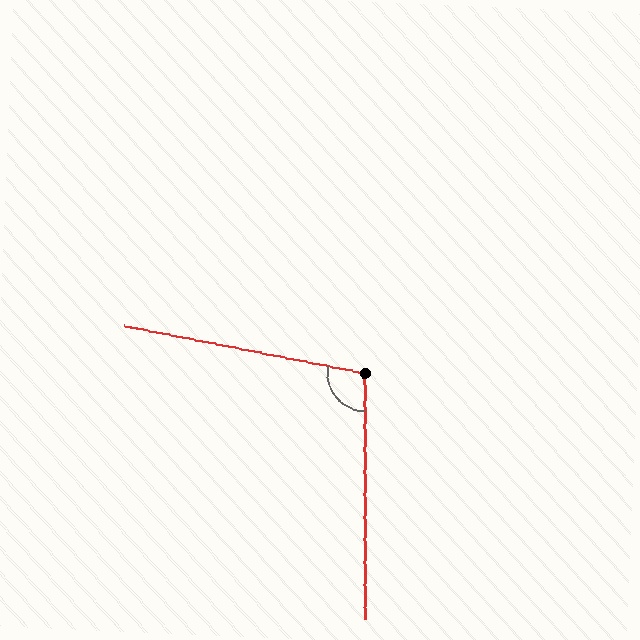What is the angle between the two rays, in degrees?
Approximately 101 degrees.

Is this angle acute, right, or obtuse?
It is obtuse.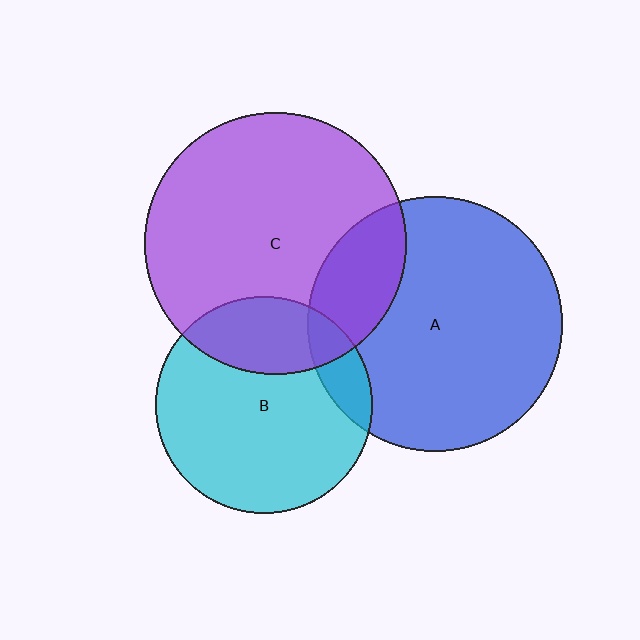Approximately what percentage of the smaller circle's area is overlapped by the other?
Approximately 10%.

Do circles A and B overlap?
Yes.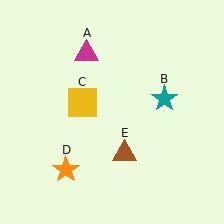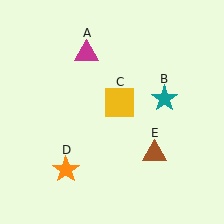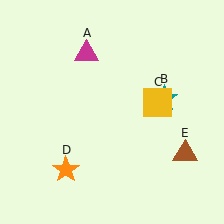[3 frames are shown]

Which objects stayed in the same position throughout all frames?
Magenta triangle (object A) and teal star (object B) and orange star (object D) remained stationary.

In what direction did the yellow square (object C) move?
The yellow square (object C) moved right.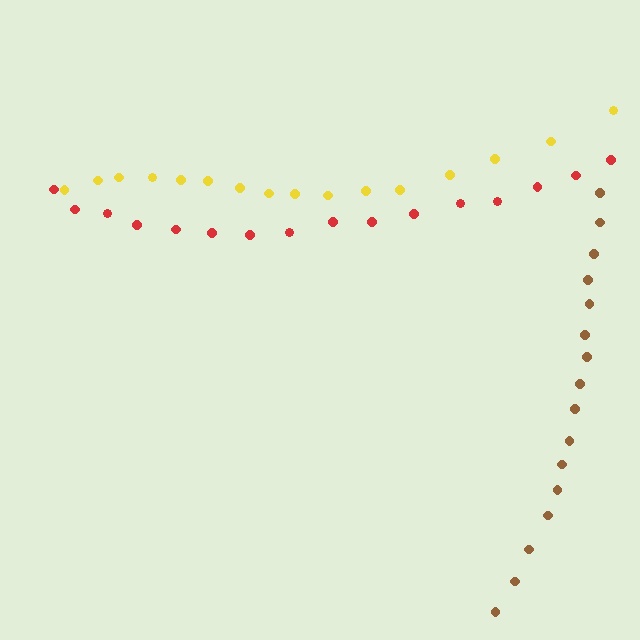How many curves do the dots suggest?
There are 3 distinct paths.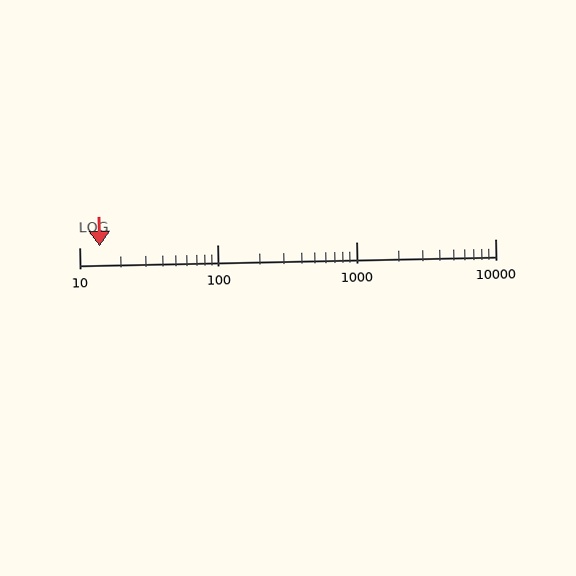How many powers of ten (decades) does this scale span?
The scale spans 3 decades, from 10 to 10000.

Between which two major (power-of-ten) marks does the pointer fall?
The pointer is between 10 and 100.